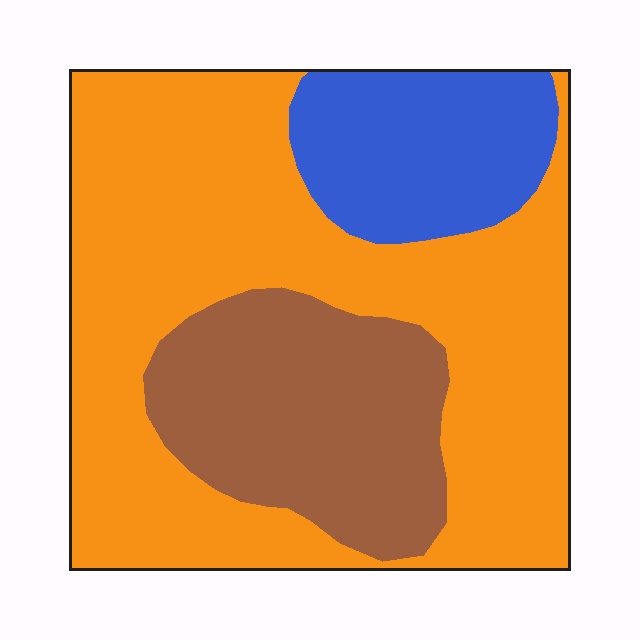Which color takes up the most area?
Orange, at roughly 60%.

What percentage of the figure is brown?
Brown covers roughly 25% of the figure.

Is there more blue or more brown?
Brown.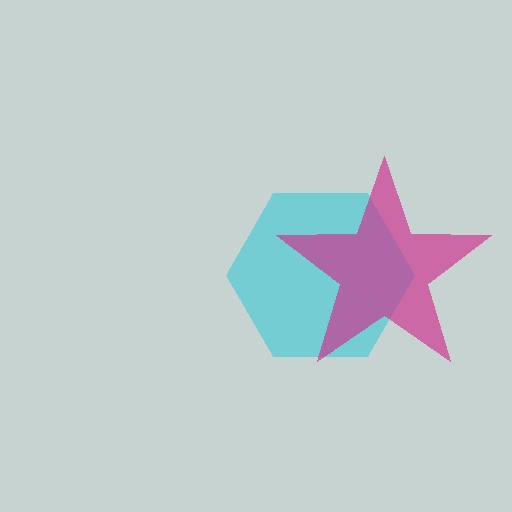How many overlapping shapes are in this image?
There are 2 overlapping shapes in the image.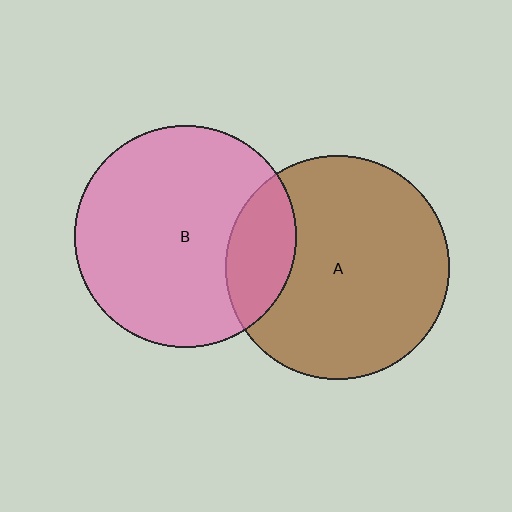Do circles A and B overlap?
Yes.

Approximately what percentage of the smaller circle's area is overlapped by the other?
Approximately 20%.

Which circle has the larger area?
Circle A (brown).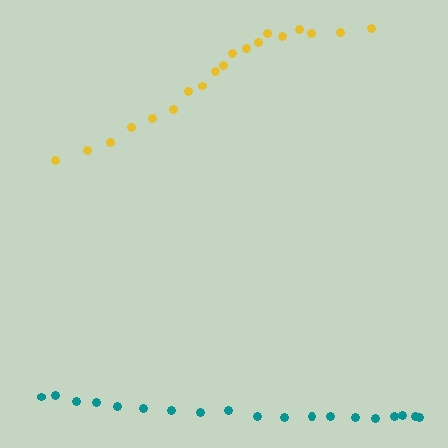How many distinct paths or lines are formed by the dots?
There are 2 distinct paths.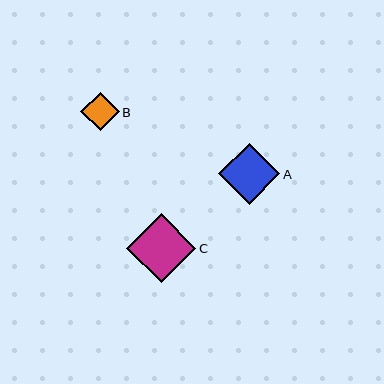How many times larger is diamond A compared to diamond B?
Diamond A is approximately 1.6 times the size of diamond B.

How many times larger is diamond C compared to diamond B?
Diamond C is approximately 1.8 times the size of diamond B.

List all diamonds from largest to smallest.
From largest to smallest: C, A, B.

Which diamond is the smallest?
Diamond B is the smallest with a size of approximately 38 pixels.